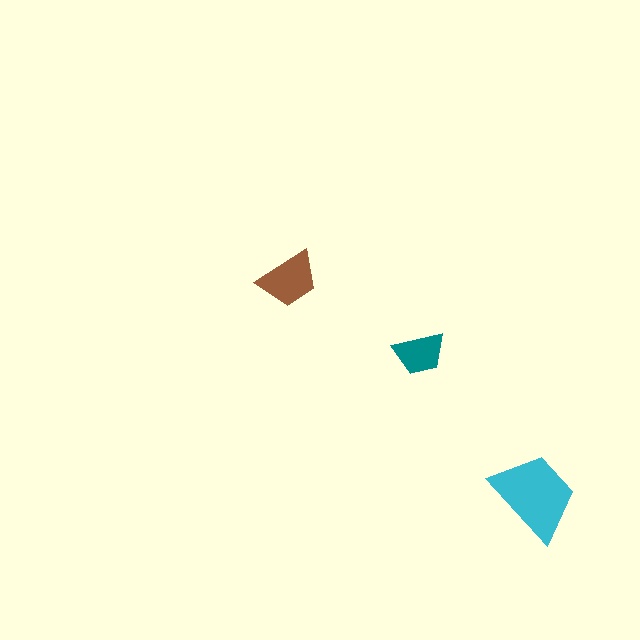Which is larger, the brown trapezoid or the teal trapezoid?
The brown one.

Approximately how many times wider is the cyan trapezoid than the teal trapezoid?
About 1.5 times wider.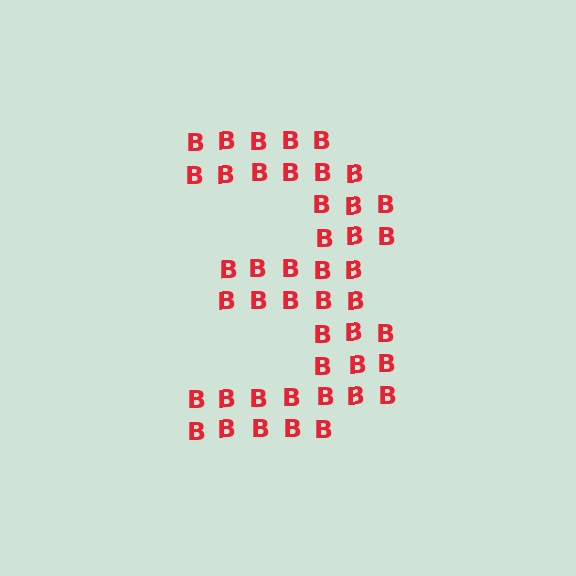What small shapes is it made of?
It is made of small letter B's.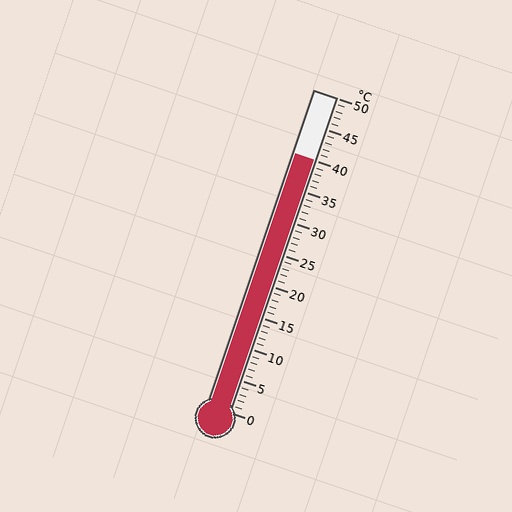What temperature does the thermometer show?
The thermometer shows approximately 40°C.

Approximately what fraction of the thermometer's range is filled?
The thermometer is filled to approximately 80% of its range.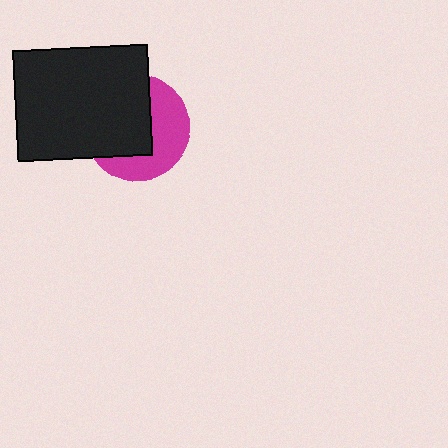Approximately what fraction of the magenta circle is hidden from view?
Roughly 55% of the magenta circle is hidden behind the black rectangle.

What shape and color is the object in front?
The object in front is a black rectangle.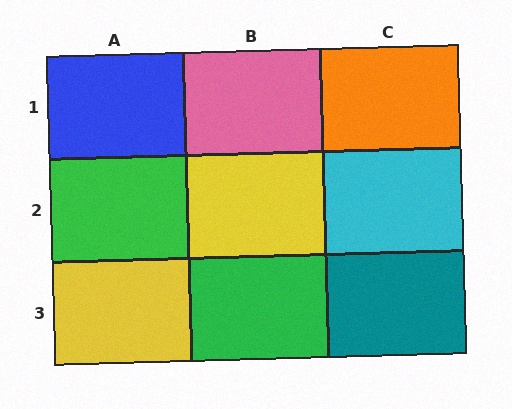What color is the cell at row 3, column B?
Green.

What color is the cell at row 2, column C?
Cyan.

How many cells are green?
2 cells are green.